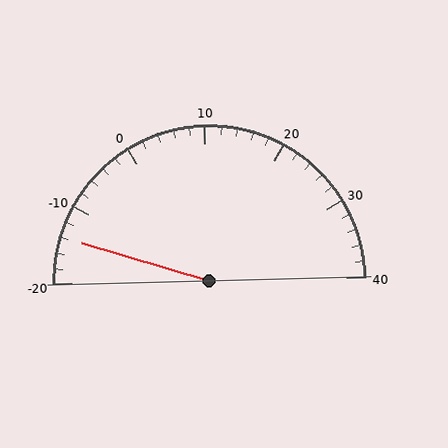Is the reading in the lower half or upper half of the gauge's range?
The reading is in the lower half of the range (-20 to 40).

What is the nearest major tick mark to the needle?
The nearest major tick mark is -10.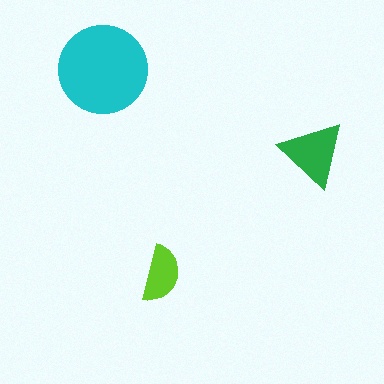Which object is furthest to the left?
The cyan circle is leftmost.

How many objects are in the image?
There are 3 objects in the image.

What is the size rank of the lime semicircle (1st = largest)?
3rd.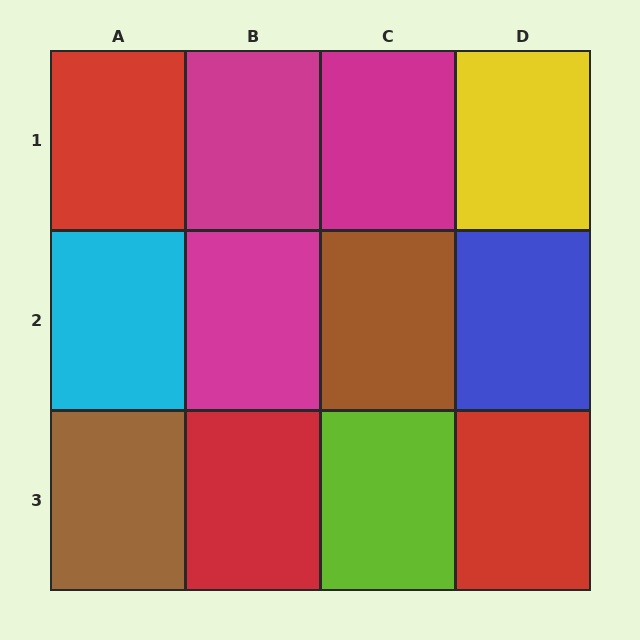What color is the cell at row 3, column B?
Red.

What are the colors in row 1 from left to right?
Red, magenta, magenta, yellow.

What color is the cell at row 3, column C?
Lime.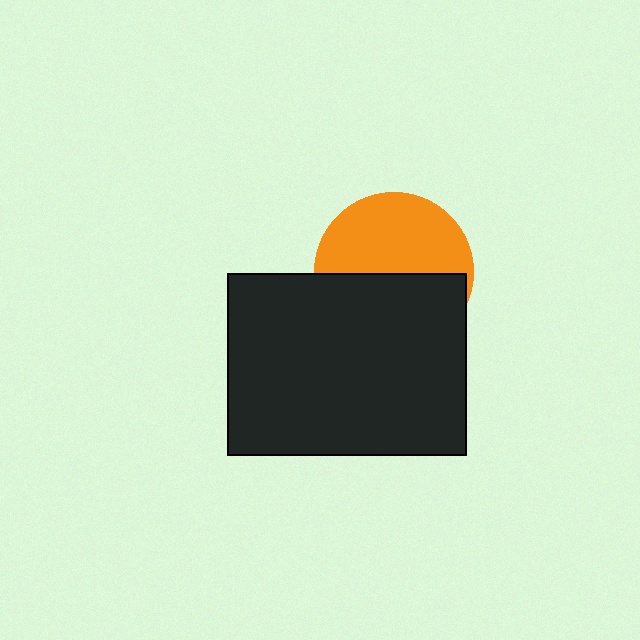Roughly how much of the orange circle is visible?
About half of it is visible (roughly 52%).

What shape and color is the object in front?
The object in front is a black rectangle.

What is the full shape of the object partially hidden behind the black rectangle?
The partially hidden object is an orange circle.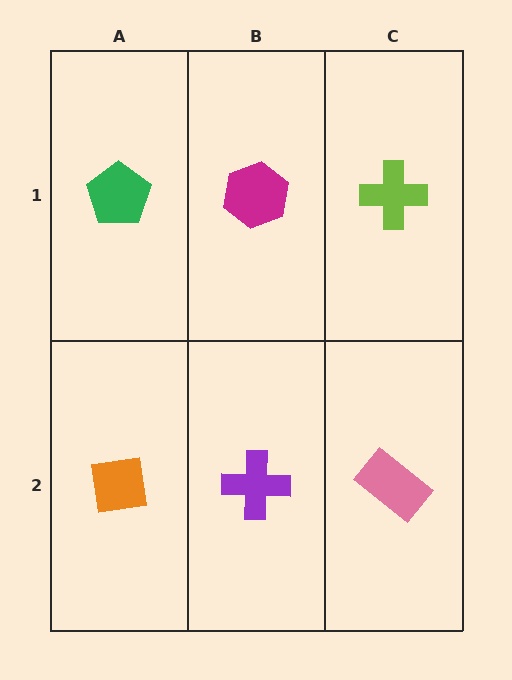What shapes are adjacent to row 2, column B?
A magenta hexagon (row 1, column B), an orange square (row 2, column A), a pink rectangle (row 2, column C).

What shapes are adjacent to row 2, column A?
A green pentagon (row 1, column A), a purple cross (row 2, column B).